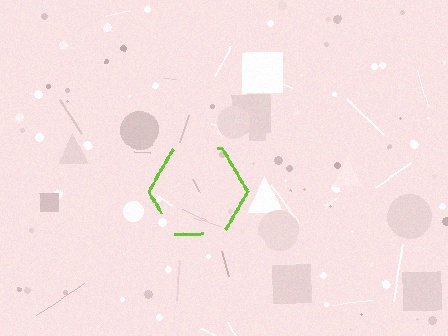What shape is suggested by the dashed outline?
The dashed outline suggests a hexagon.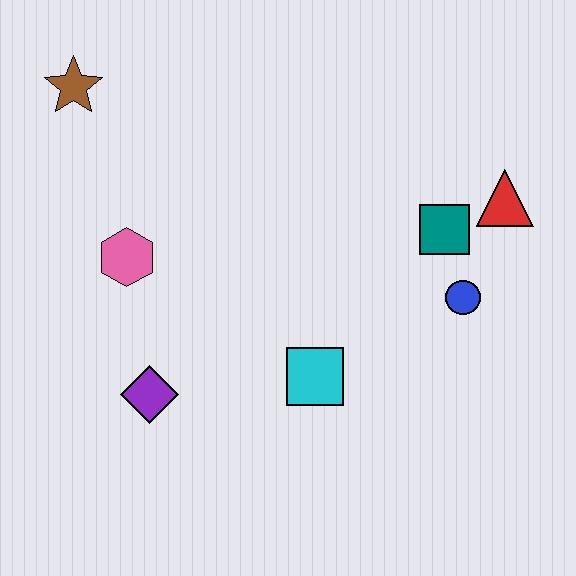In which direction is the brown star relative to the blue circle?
The brown star is to the left of the blue circle.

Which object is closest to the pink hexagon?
The purple diamond is closest to the pink hexagon.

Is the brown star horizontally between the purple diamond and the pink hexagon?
No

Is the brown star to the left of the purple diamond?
Yes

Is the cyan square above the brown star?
No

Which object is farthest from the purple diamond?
The red triangle is farthest from the purple diamond.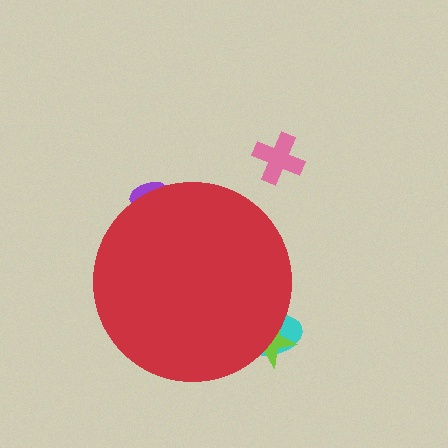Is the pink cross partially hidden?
No, the pink cross is fully visible.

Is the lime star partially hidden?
Yes, the lime star is partially hidden behind the red circle.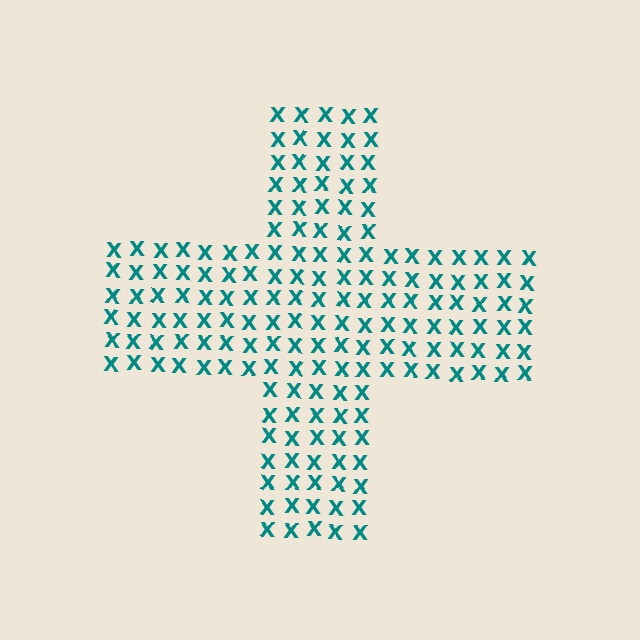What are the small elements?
The small elements are letter X's.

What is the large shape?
The large shape is a cross.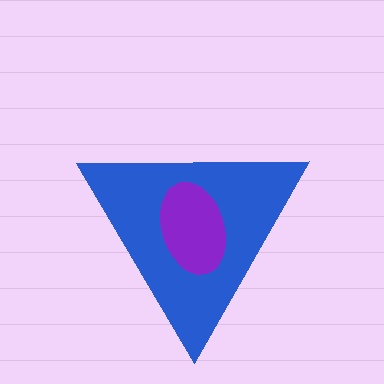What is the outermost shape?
The blue triangle.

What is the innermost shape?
The purple ellipse.